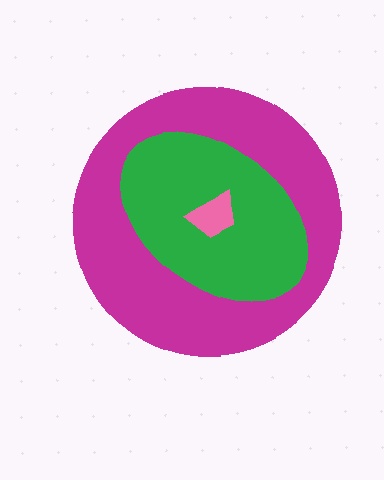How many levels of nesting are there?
3.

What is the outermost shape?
The magenta circle.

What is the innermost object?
The pink trapezoid.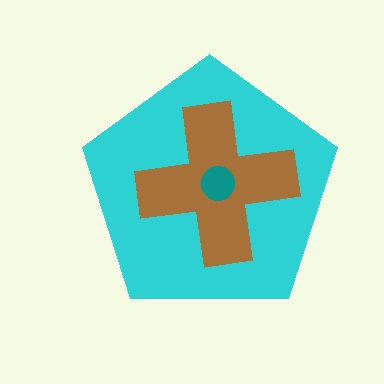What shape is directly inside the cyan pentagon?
The brown cross.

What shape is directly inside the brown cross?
The teal circle.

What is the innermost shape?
The teal circle.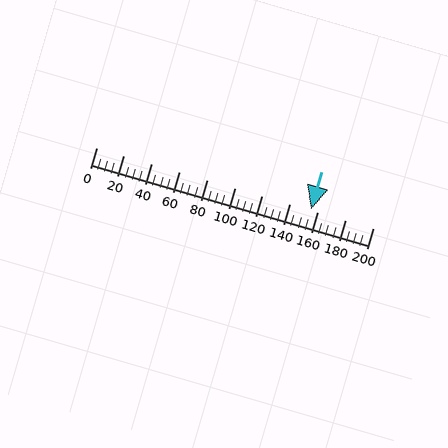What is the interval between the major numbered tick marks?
The major tick marks are spaced 20 units apart.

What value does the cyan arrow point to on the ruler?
The cyan arrow points to approximately 155.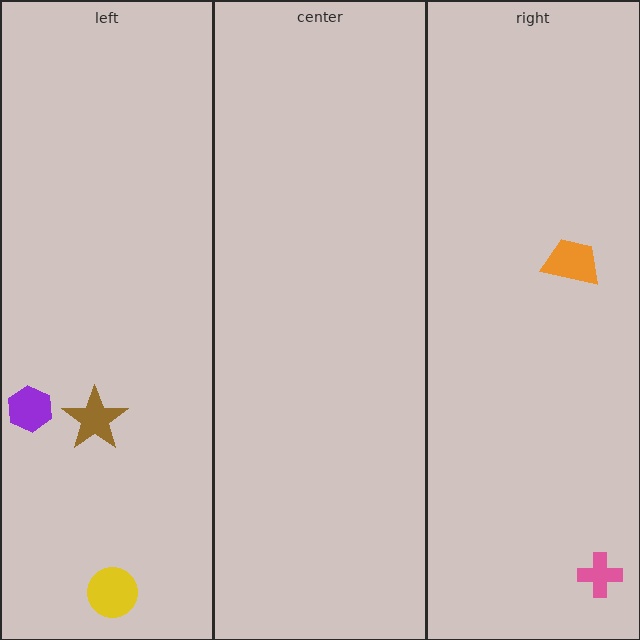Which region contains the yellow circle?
The left region.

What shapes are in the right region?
The orange trapezoid, the pink cross.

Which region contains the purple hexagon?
The left region.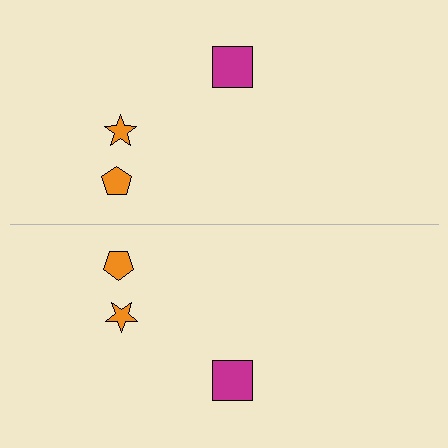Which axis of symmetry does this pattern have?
The pattern has a horizontal axis of symmetry running through the center of the image.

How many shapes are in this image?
There are 6 shapes in this image.